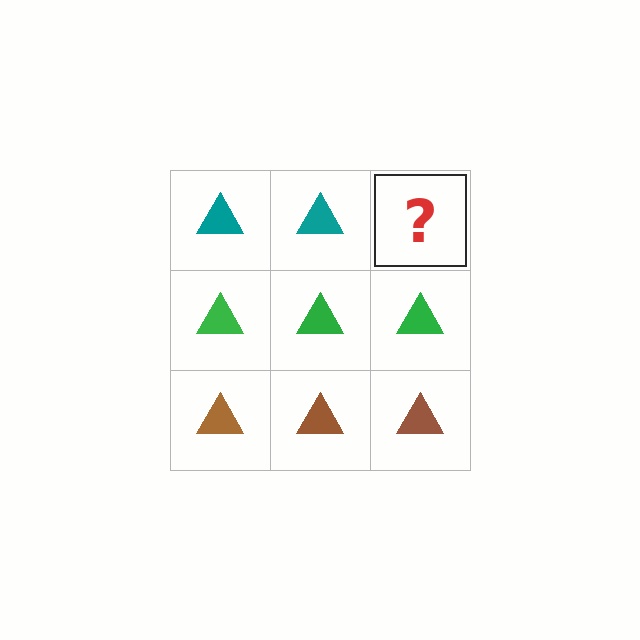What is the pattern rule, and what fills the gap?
The rule is that each row has a consistent color. The gap should be filled with a teal triangle.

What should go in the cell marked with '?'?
The missing cell should contain a teal triangle.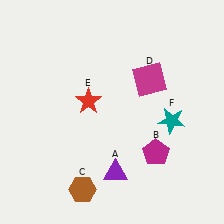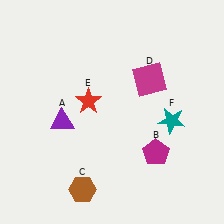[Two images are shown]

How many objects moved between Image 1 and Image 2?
1 object moved between the two images.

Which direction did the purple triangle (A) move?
The purple triangle (A) moved left.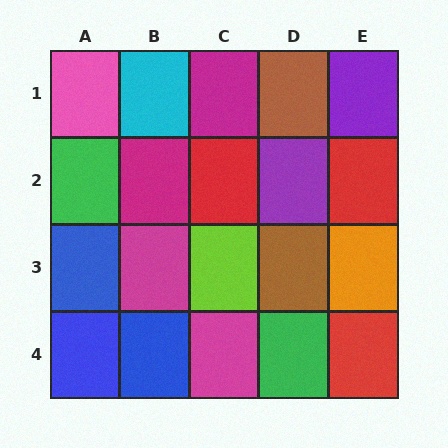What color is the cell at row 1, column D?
Brown.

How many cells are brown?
2 cells are brown.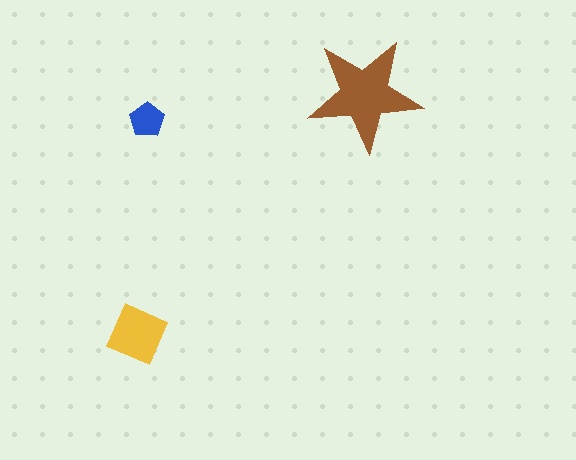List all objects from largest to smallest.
The brown star, the yellow diamond, the blue pentagon.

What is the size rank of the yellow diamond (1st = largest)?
2nd.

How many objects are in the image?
There are 3 objects in the image.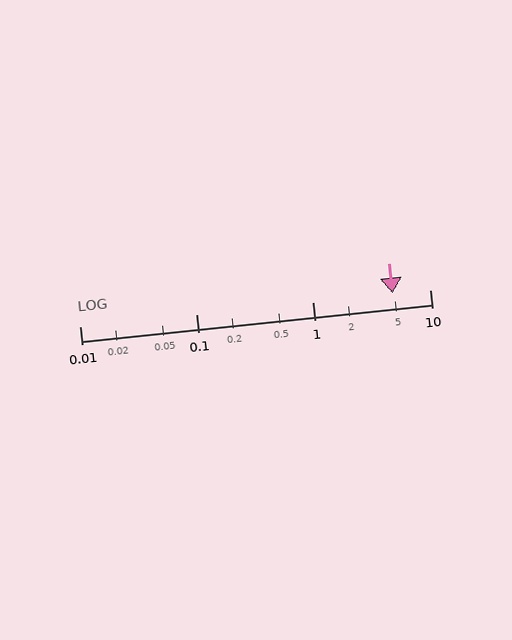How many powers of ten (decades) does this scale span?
The scale spans 3 decades, from 0.01 to 10.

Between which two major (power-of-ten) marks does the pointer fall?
The pointer is between 1 and 10.